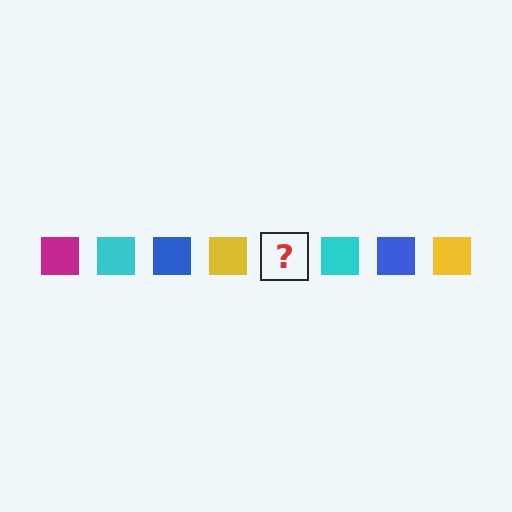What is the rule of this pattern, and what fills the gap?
The rule is that the pattern cycles through magenta, cyan, blue, yellow squares. The gap should be filled with a magenta square.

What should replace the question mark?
The question mark should be replaced with a magenta square.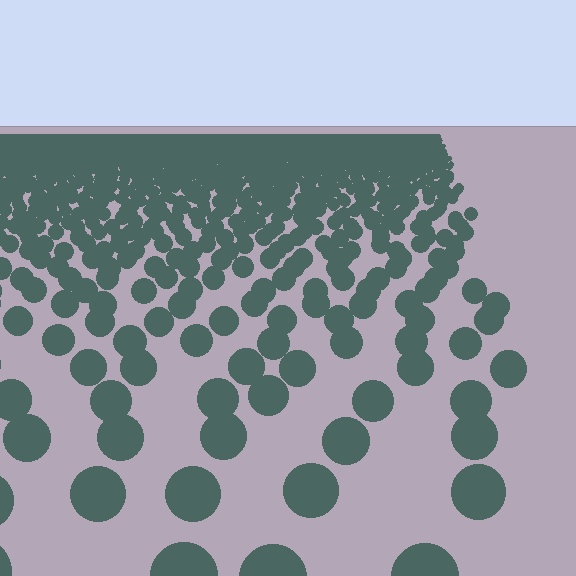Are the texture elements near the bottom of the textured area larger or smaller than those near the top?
Larger. Near the bottom, elements are closer to the viewer and appear at a bigger on-screen size.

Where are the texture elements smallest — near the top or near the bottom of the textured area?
Near the top.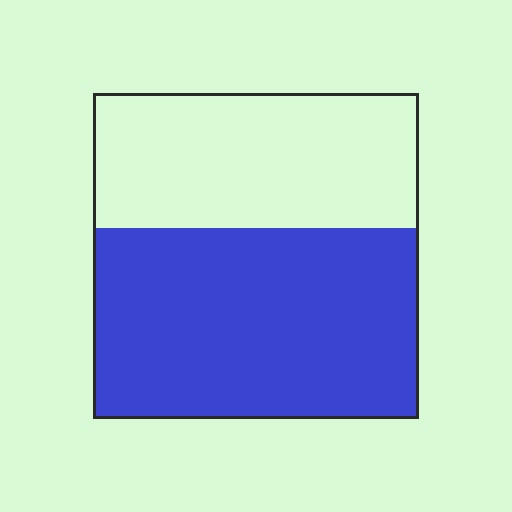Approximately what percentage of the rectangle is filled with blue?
Approximately 60%.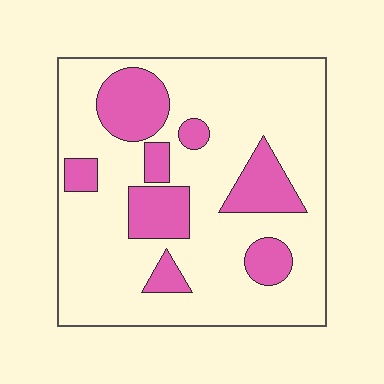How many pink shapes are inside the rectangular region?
8.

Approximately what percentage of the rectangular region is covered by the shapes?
Approximately 25%.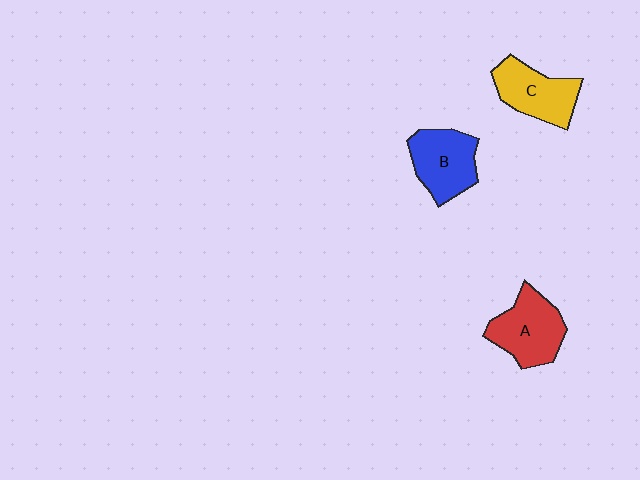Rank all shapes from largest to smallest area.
From largest to smallest: A (red), B (blue), C (yellow).